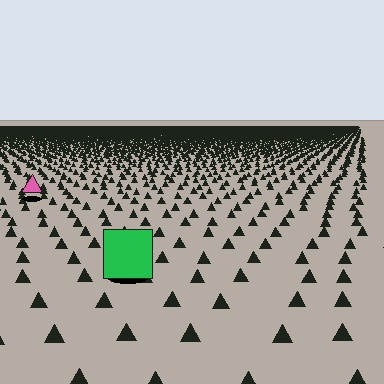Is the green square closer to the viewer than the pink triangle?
Yes. The green square is closer — you can tell from the texture gradient: the ground texture is coarser near it.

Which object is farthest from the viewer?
The pink triangle is farthest from the viewer. It appears smaller and the ground texture around it is denser.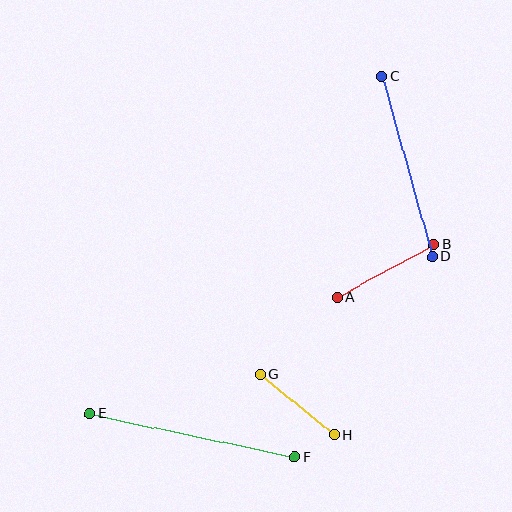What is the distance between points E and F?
The distance is approximately 209 pixels.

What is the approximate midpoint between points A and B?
The midpoint is at approximately (385, 271) pixels.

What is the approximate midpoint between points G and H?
The midpoint is at approximately (297, 404) pixels.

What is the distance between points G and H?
The distance is approximately 96 pixels.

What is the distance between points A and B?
The distance is approximately 110 pixels.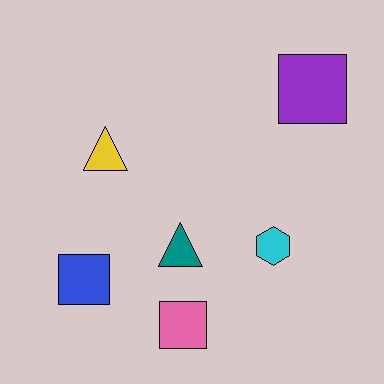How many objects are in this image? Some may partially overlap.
There are 6 objects.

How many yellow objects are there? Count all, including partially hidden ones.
There is 1 yellow object.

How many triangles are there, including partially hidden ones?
There are 2 triangles.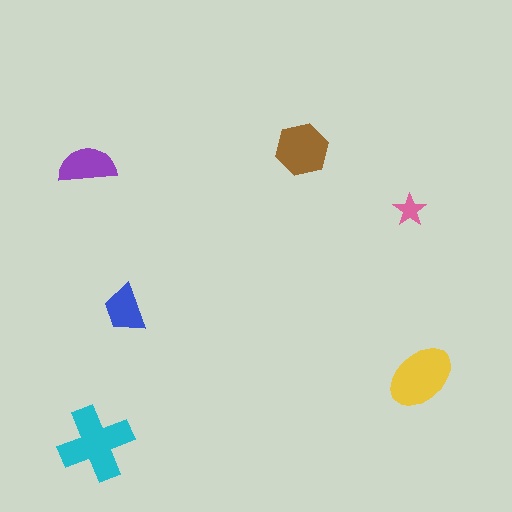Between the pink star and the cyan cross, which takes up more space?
The cyan cross.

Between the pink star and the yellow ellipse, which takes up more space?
The yellow ellipse.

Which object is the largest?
The cyan cross.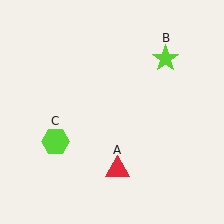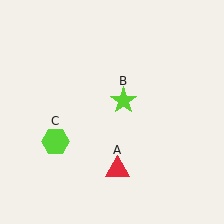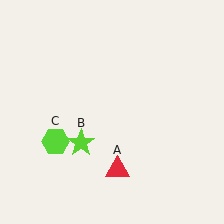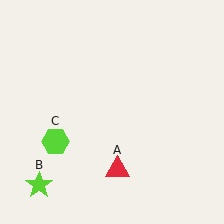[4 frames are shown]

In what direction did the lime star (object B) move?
The lime star (object B) moved down and to the left.